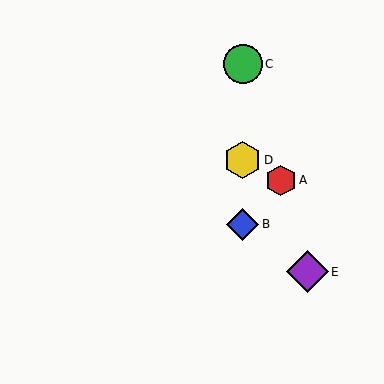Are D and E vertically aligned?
No, D is at x≈243 and E is at x≈307.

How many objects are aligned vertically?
3 objects (B, C, D) are aligned vertically.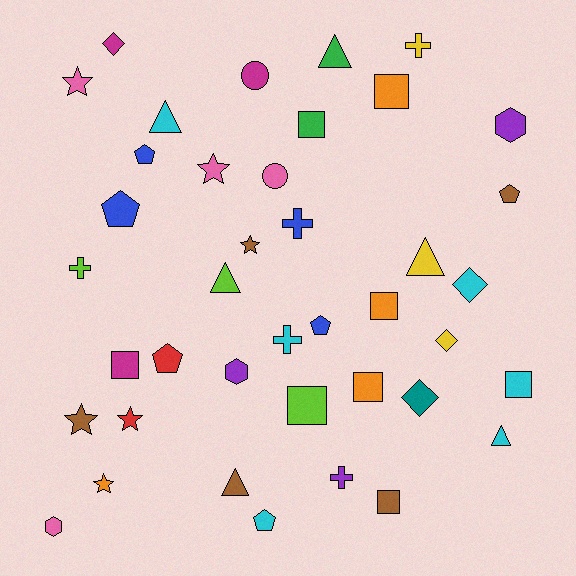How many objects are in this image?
There are 40 objects.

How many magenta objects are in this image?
There are 3 magenta objects.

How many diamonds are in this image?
There are 4 diamonds.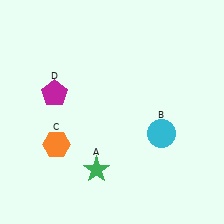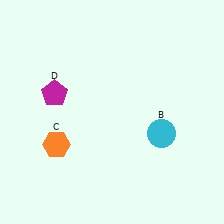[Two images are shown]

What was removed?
The green star (A) was removed in Image 2.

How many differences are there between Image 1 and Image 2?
There is 1 difference between the two images.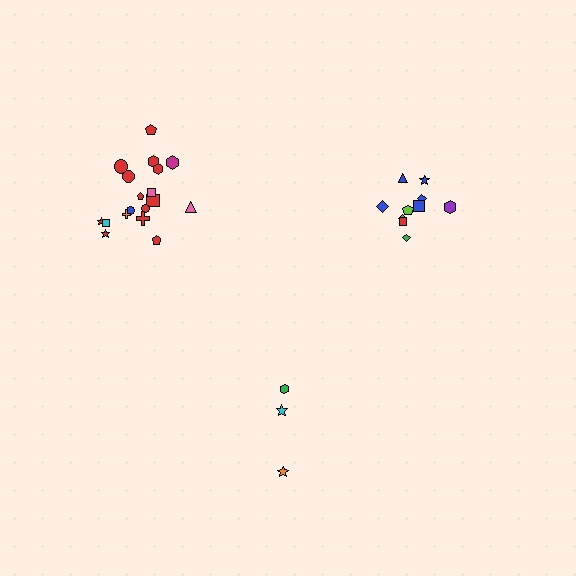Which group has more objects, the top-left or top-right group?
The top-left group.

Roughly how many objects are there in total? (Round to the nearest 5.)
Roughly 30 objects in total.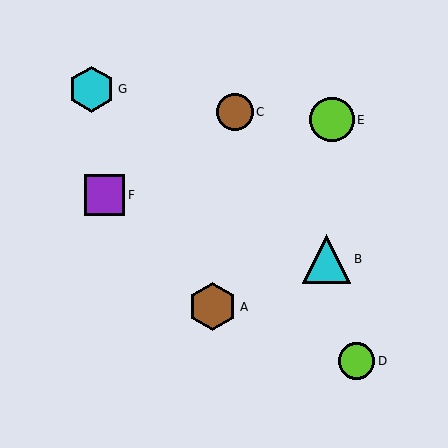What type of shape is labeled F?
Shape F is a purple square.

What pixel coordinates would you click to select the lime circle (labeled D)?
Click at (356, 361) to select the lime circle D.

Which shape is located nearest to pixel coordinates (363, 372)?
The lime circle (labeled D) at (356, 361) is nearest to that location.